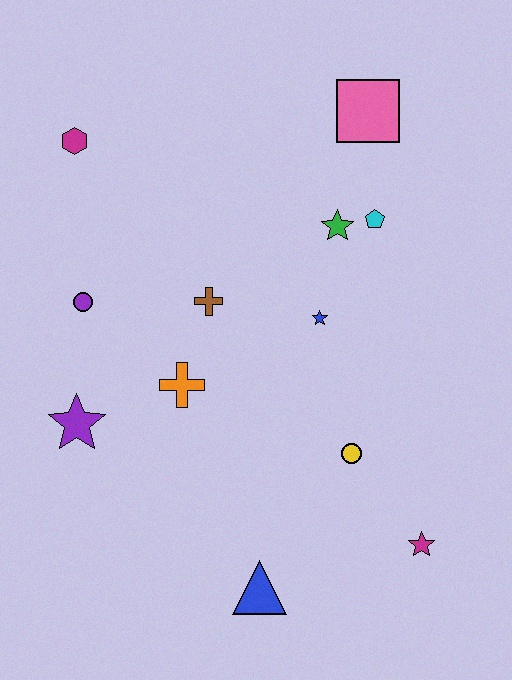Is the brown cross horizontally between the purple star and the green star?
Yes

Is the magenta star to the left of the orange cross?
No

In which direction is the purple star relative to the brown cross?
The purple star is to the left of the brown cross.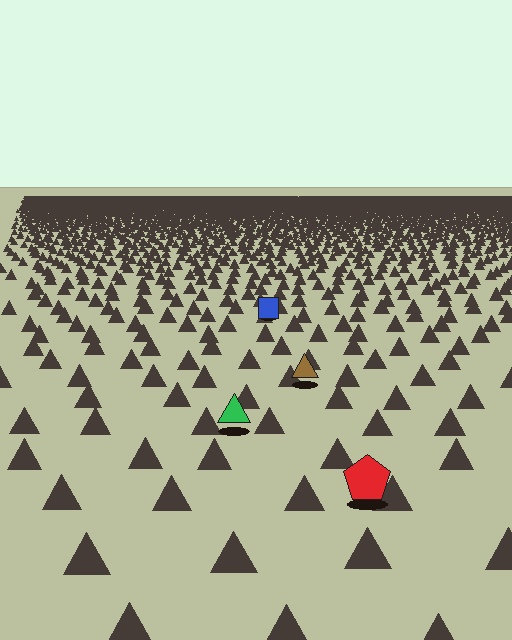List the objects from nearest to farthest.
From nearest to farthest: the red pentagon, the green triangle, the brown triangle, the blue square.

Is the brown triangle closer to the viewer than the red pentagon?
No. The red pentagon is closer — you can tell from the texture gradient: the ground texture is coarser near it.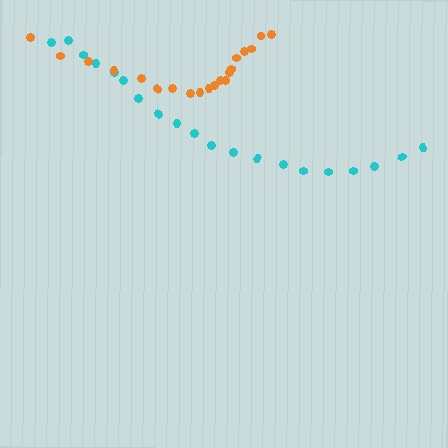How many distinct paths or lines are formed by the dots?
There are 2 distinct paths.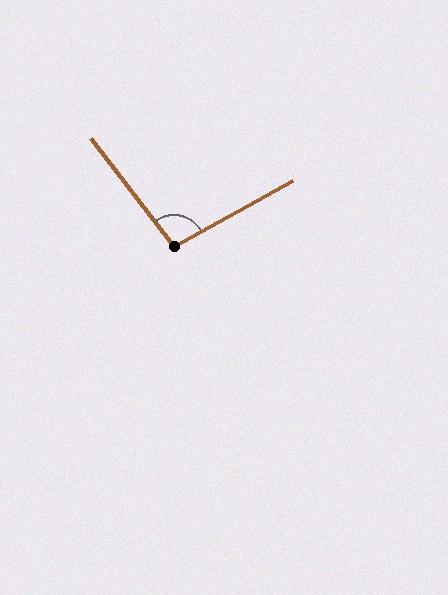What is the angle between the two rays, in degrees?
Approximately 99 degrees.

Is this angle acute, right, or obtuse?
It is obtuse.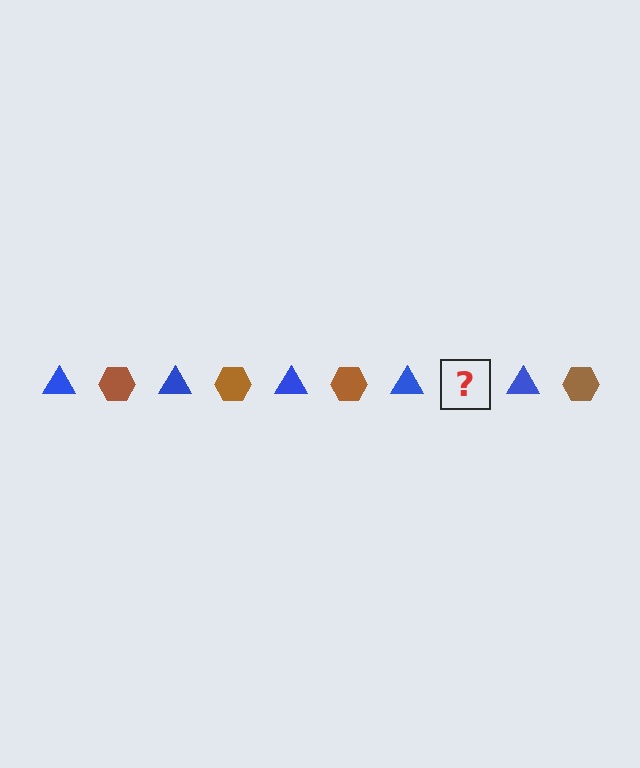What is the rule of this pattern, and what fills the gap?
The rule is that the pattern alternates between blue triangle and brown hexagon. The gap should be filled with a brown hexagon.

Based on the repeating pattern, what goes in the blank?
The blank should be a brown hexagon.